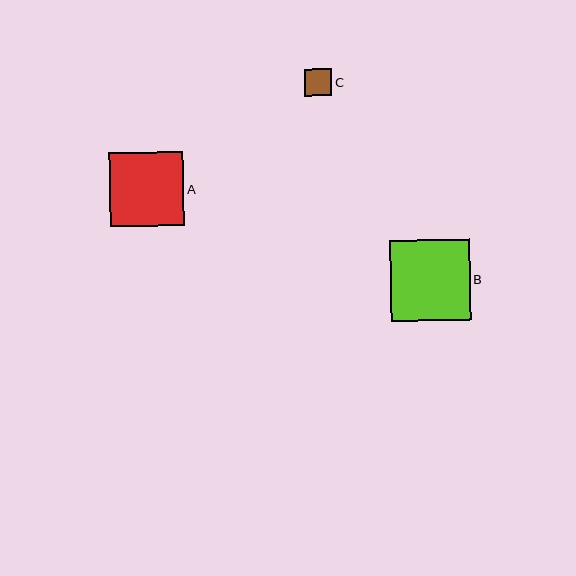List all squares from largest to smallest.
From largest to smallest: B, A, C.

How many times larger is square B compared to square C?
Square B is approximately 2.9 times the size of square C.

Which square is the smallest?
Square C is the smallest with a size of approximately 27 pixels.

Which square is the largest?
Square B is the largest with a size of approximately 80 pixels.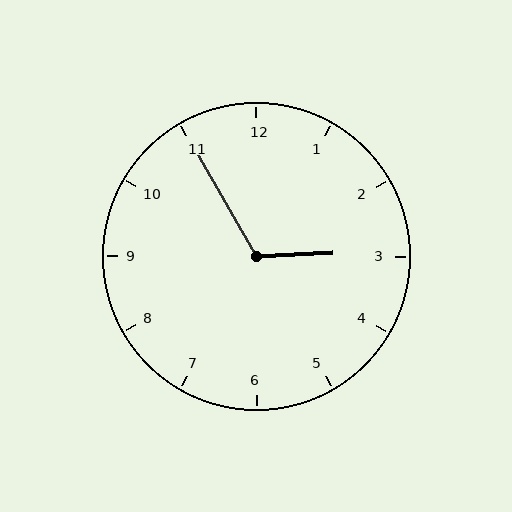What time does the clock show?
2:55.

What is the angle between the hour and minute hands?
Approximately 118 degrees.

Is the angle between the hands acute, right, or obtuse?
It is obtuse.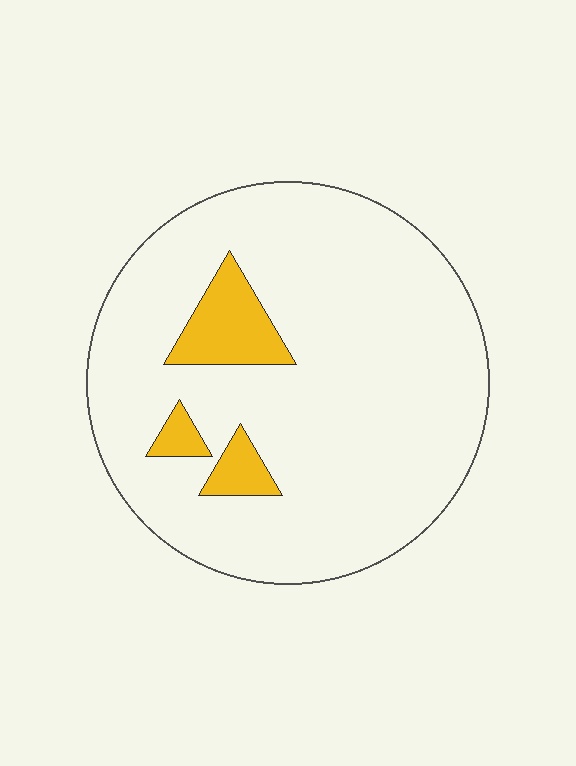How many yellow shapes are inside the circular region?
3.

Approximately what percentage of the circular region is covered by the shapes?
Approximately 10%.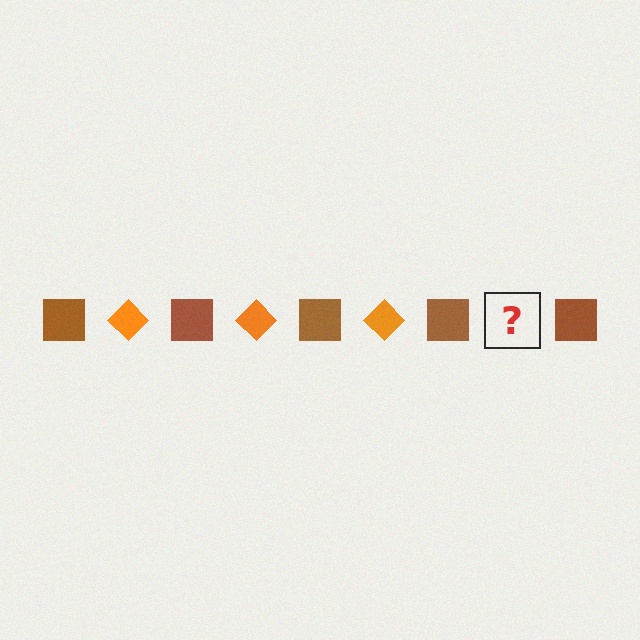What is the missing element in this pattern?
The missing element is an orange diamond.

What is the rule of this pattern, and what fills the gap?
The rule is that the pattern alternates between brown square and orange diamond. The gap should be filled with an orange diamond.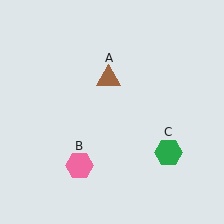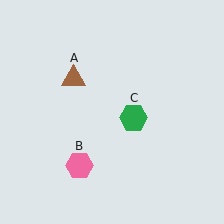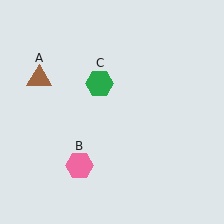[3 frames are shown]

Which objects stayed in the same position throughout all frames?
Pink hexagon (object B) remained stationary.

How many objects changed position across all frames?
2 objects changed position: brown triangle (object A), green hexagon (object C).